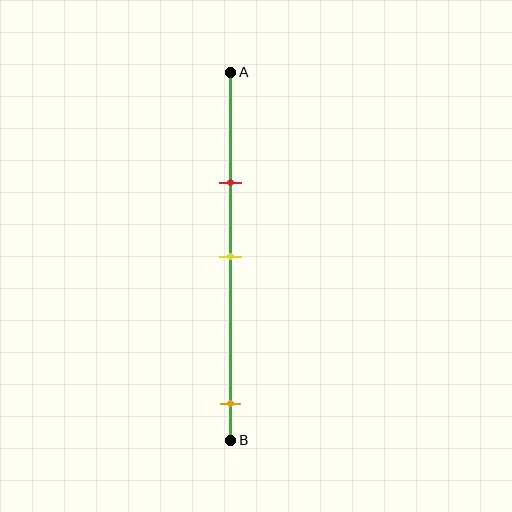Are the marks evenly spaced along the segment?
No, the marks are not evenly spaced.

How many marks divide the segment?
There are 3 marks dividing the segment.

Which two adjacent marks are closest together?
The red and yellow marks are the closest adjacent pair.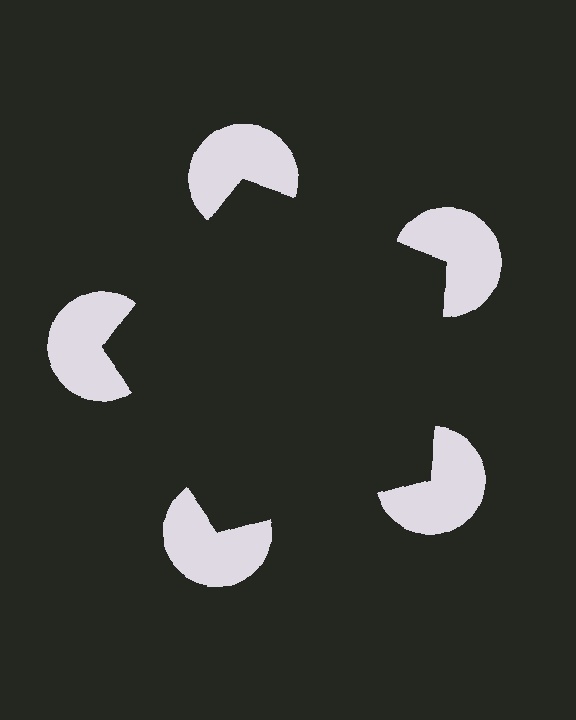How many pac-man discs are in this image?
There are 5 — one at each vertex of the illusory pentagon.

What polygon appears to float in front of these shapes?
An illusory pentagon — its edges are inferred from the aligned wedge cuts in the pac-man discs, not physically drawn.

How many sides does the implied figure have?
5 sides.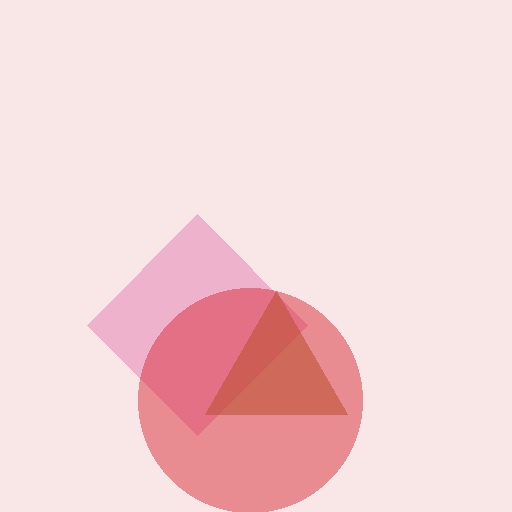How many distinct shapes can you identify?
There are 3 distinct shapes: a pink diamond, a brown triangle, a red circle.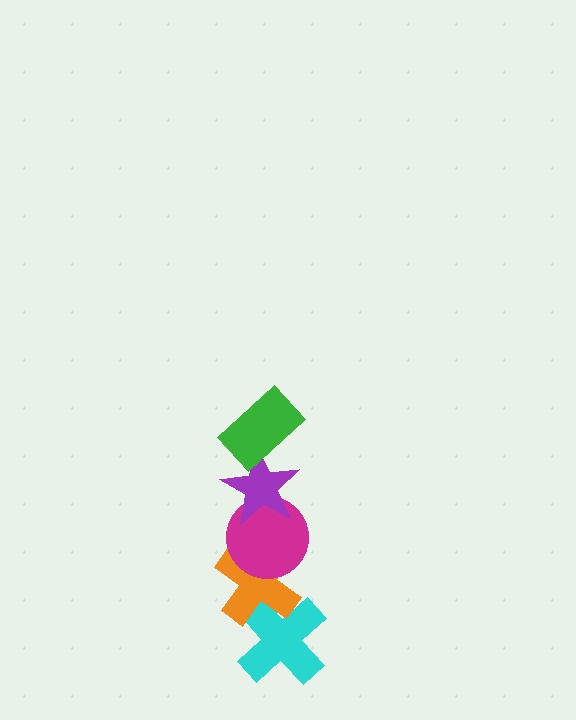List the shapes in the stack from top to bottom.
From top to bottom: the green rectangle, the purple star, the magenta circle, the orange cross, the cyan cross.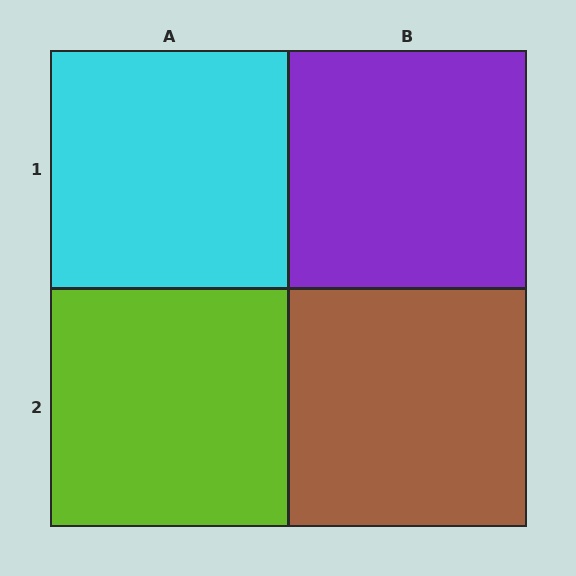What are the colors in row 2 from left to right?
Lime, brown.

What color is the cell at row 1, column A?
Cyan.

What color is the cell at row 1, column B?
Purple.